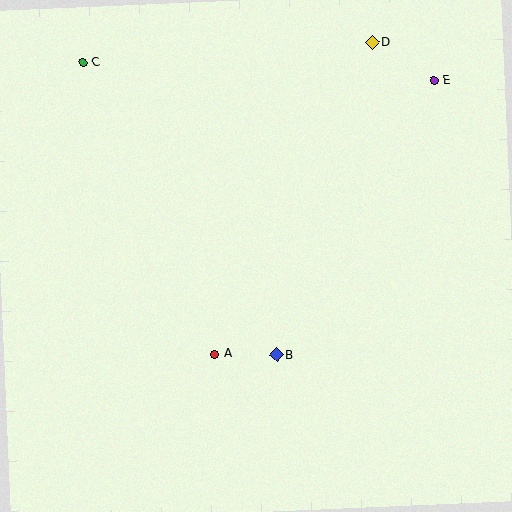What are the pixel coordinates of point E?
Point E is at (434, 80).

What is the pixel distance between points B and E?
The distance between B and E is 317 pixels.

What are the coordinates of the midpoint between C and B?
The midpoint between C and B is at (180, 209).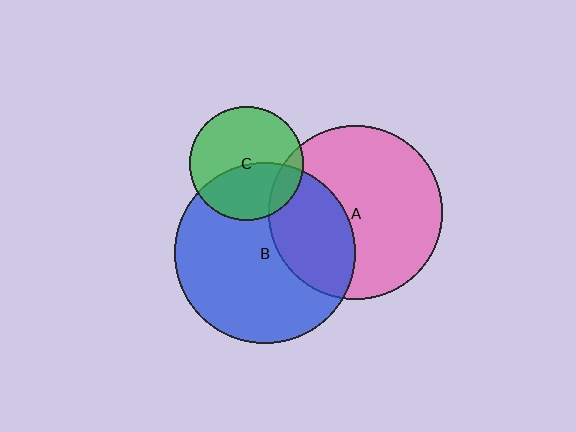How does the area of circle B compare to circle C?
Approximately 2.5 times.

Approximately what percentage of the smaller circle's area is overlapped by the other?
Approximately 40%.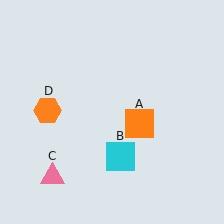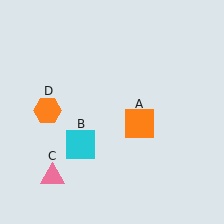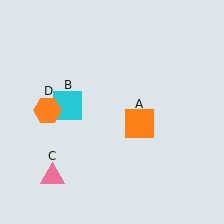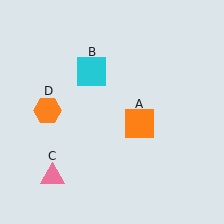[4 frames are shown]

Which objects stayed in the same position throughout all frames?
Orange square (object A) and pink triangle (object C) and orange hexagon (object D) remained stationary.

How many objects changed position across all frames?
1 object changed position: cyan square (object B).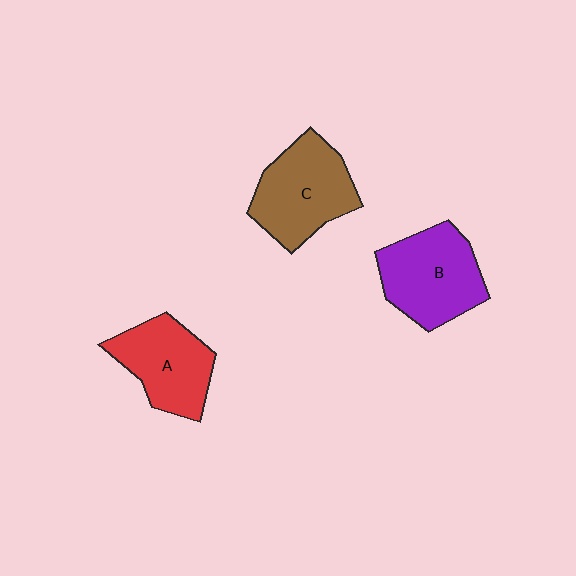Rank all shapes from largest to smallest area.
From largest to smallest: C (brown), B (purple), A (red).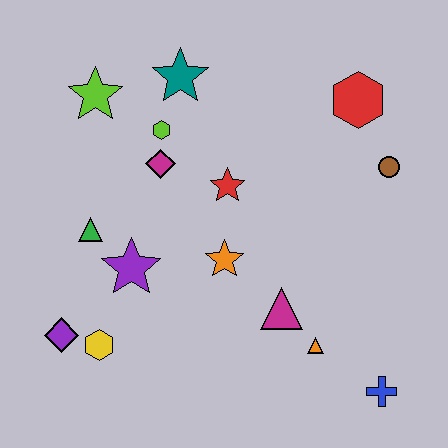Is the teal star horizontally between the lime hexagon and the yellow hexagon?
No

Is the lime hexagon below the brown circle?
No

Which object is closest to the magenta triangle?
The orange triangle is closest to the magenta triangle.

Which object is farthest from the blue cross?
The lime star is farthest from the blue cross.